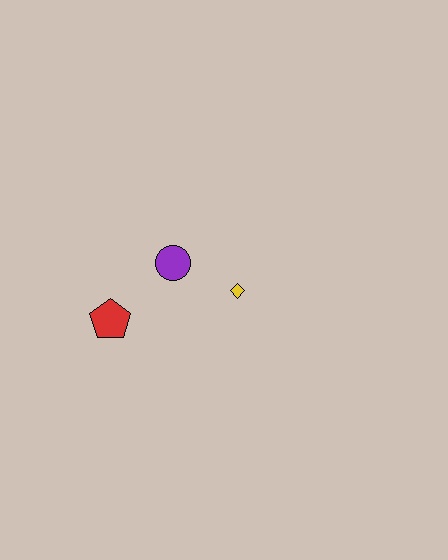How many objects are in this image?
There are 3 objects.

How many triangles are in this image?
There are no triangles.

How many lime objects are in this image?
There are no lime objects.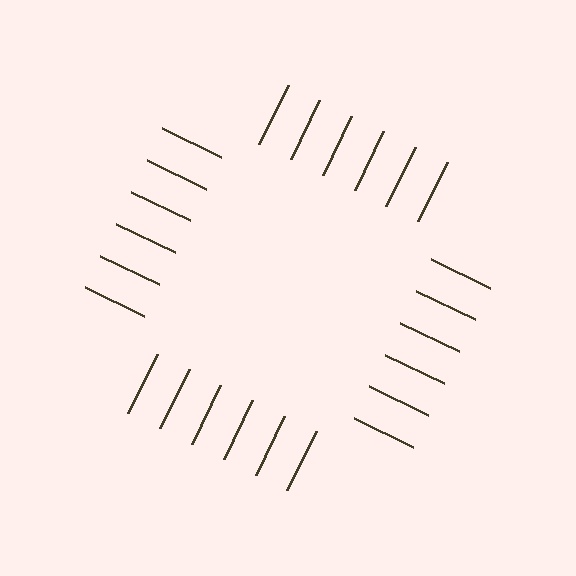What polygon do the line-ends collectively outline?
An illusory square — the line segments terminate on its edges but no continuous stroke is drawn.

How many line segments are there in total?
24 — 6 along each of the 4 edges.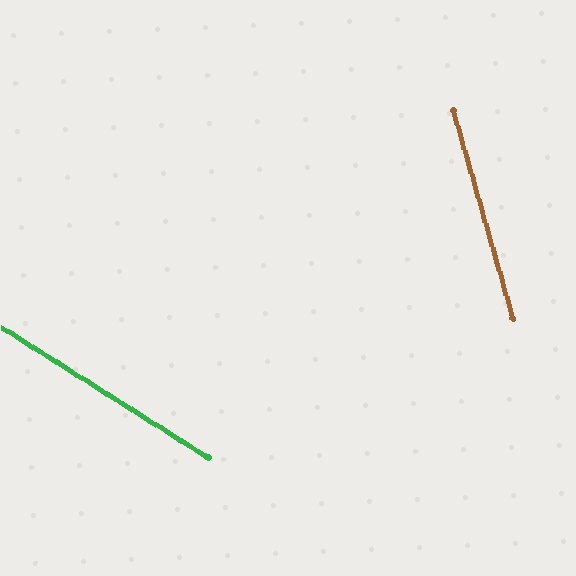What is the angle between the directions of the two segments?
Approximately 42 degrees.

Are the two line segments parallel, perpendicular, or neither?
Neither parallel nor perpendicular — they differ by about 42°.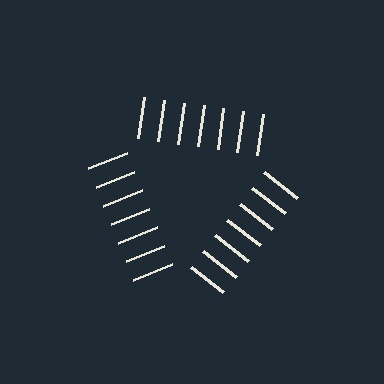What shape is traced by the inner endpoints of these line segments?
An illusory triangle — the line segments terminate on its edges but no continuous stroke is drawn.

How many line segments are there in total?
21 — 7 along each of the 3 edges.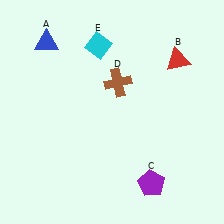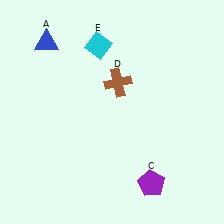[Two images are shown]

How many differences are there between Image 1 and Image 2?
There is 1 difference between the two images.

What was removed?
The red triangle (B) was removed in Image 2.